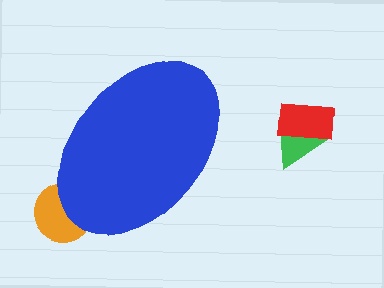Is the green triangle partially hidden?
No, the green triangle is fully visible.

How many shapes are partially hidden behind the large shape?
1 shape is partially hidden.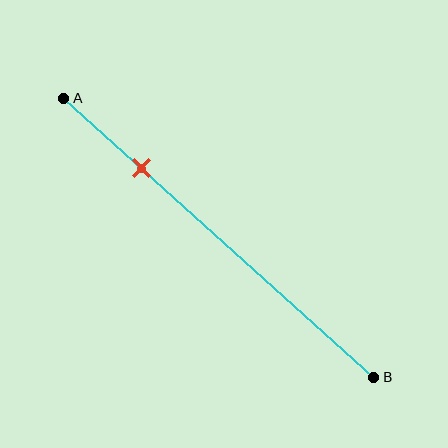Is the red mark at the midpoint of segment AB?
No, the mark is at about 25% from A, not at the 50% midpoint.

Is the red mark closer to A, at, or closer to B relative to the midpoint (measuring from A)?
The red mark is closer to point A than the midpoint of segment AB.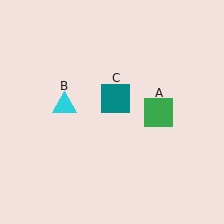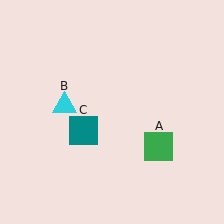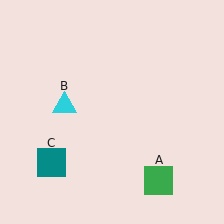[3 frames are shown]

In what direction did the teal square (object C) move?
The teal square (object C) moved down and to the left.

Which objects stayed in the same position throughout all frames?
Cyan triangle (object B) remained stationary.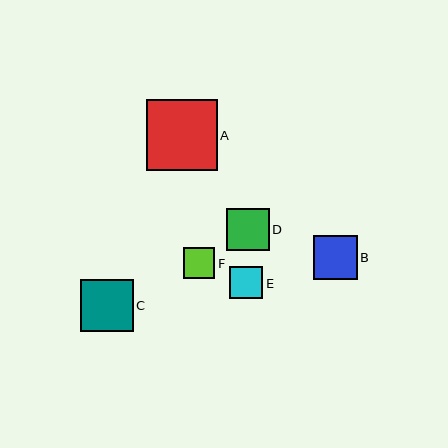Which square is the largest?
Square A is the largest with a size of approximately 71 pixels.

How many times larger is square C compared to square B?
Square C is approximately 1.2 times the size of square B.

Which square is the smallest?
Square F is the smallest with a size of approximately 31 pixels.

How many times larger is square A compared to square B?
Square A is approximately 1.6 times the size of square B.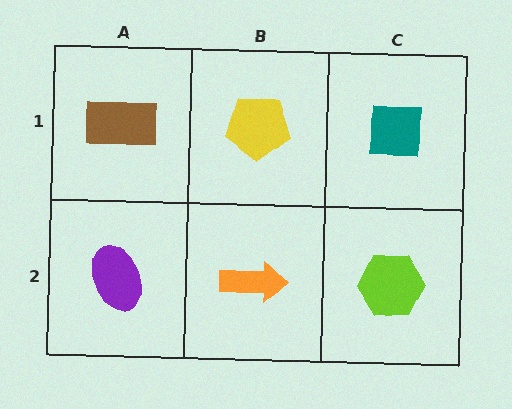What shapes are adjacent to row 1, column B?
An orange arrow (row 2, column B), a brown rectangle (row 1, column A), a teal square (row 1, column C).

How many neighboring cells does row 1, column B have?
3.